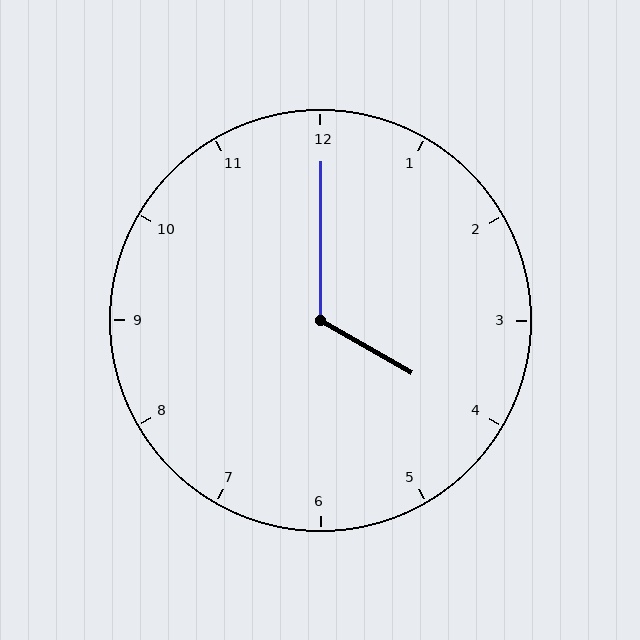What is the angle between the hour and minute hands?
Approximately 120 degrees.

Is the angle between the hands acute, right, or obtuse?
It is obtuse.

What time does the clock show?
4:00.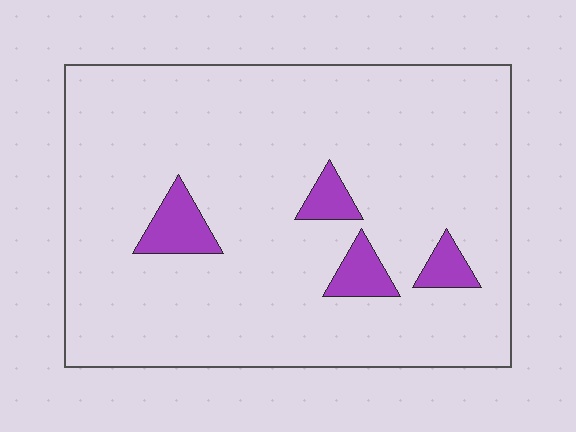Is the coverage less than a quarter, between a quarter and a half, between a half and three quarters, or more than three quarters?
Less than a quarter.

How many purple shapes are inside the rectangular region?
4.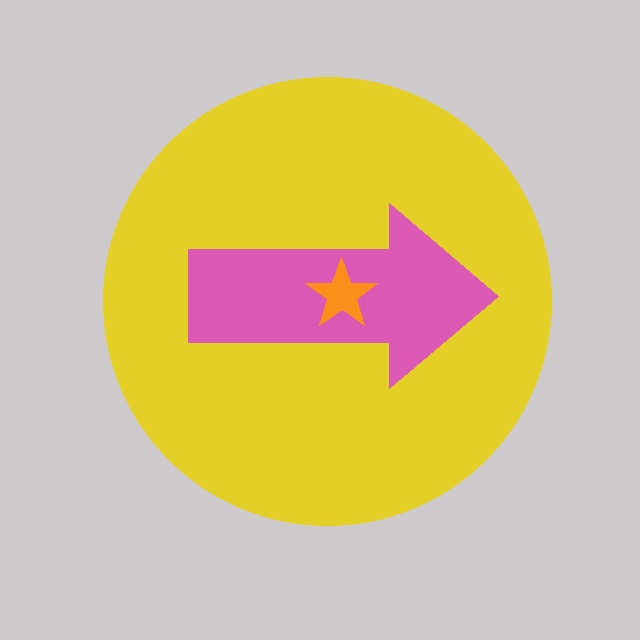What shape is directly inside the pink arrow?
The orange star.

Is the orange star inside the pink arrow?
Yes.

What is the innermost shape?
The orange star.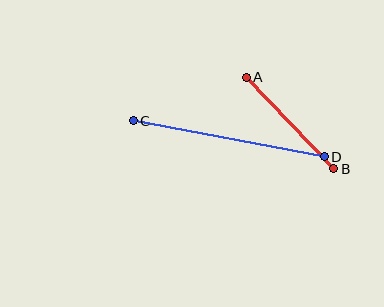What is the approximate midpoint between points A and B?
The midpoint is at approximately (290, 123) pixels.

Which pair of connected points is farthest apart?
Points C and D are farthest apart.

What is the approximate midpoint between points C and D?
The midpoint is at approximately (229, 139) pixels.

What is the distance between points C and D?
The distance is approximately 194 pixels.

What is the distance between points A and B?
The distance is approximately 127 pixels.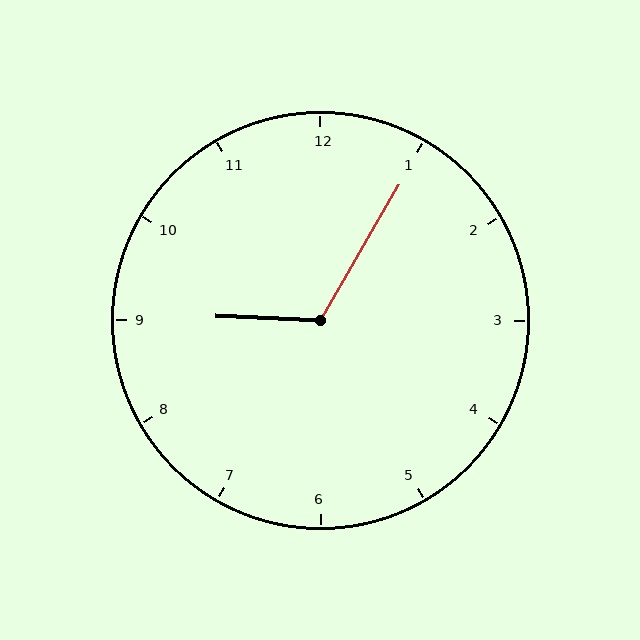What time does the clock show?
9:05.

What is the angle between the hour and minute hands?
Approximately 118 degrees.